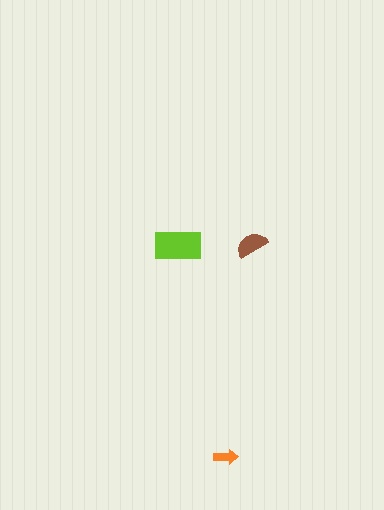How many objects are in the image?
There are 3 objects in the image.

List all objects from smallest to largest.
The orange arrow, the brown semicircle, the lime rectangle.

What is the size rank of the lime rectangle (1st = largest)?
1st.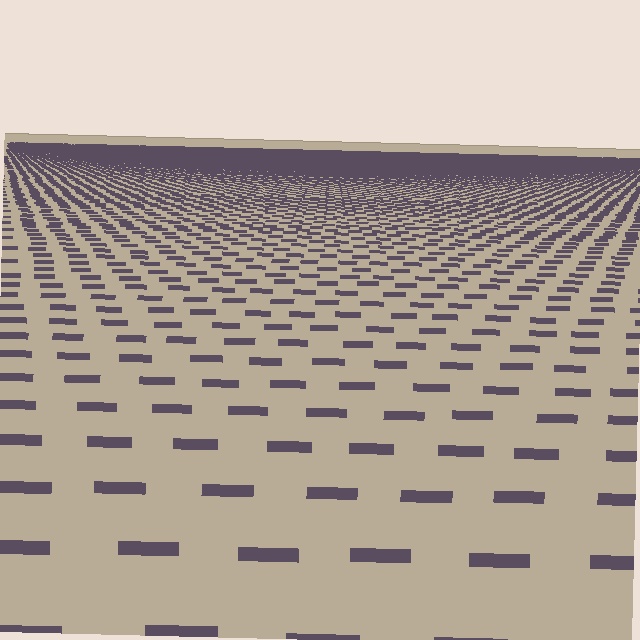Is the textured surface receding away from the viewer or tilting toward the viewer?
The surface is receding away from the viewer. Texture elements get smaller and denser toward the top.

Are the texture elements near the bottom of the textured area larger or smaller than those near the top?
Larger. Near the bottom, elements are closer to the viewer and appear at a bigger on-screen size.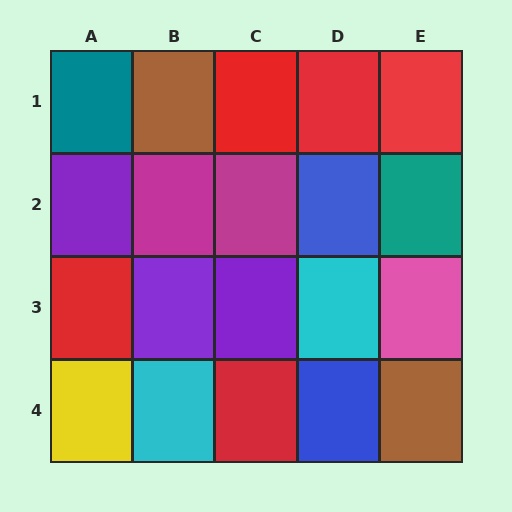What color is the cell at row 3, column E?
Pink.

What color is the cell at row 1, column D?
Red.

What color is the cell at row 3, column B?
Purple.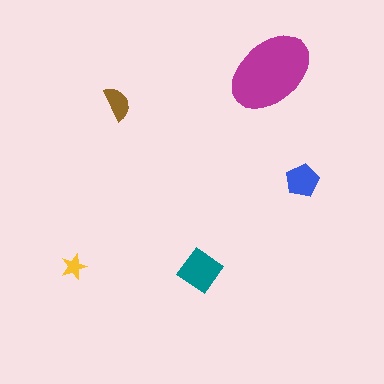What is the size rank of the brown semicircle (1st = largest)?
4th.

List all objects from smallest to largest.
The yellow star, the brown semicircle, the blue pentagon, the teal diamond, the magenta ellipse.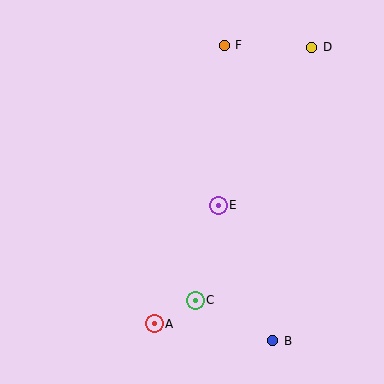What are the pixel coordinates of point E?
Point E is at (218, 205).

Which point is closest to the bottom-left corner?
Point A is closest to the bottom-left corner.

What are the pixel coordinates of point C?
Point C is at (195, 300).